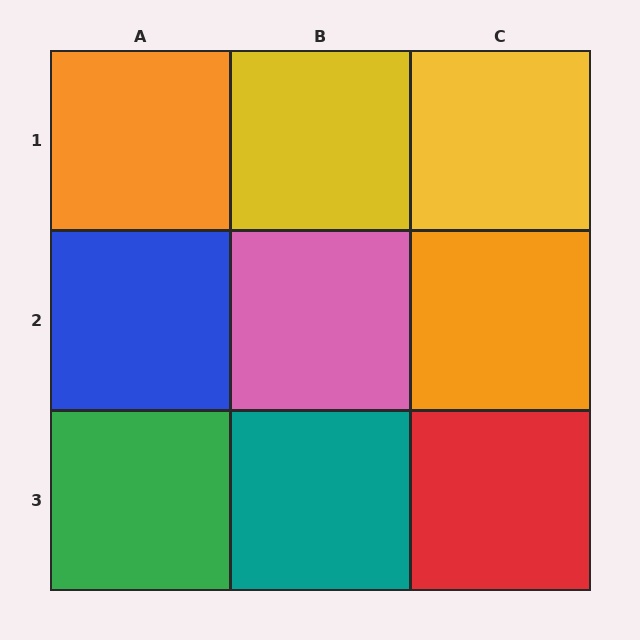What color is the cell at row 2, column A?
Blue.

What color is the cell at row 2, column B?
Pink.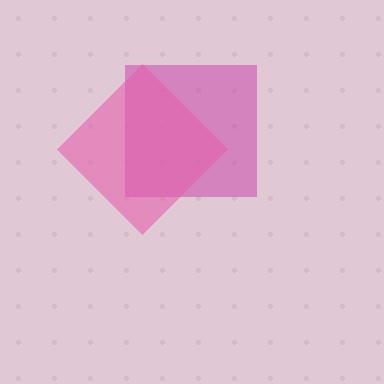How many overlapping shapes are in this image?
There are 2 overlapping shapes in the image.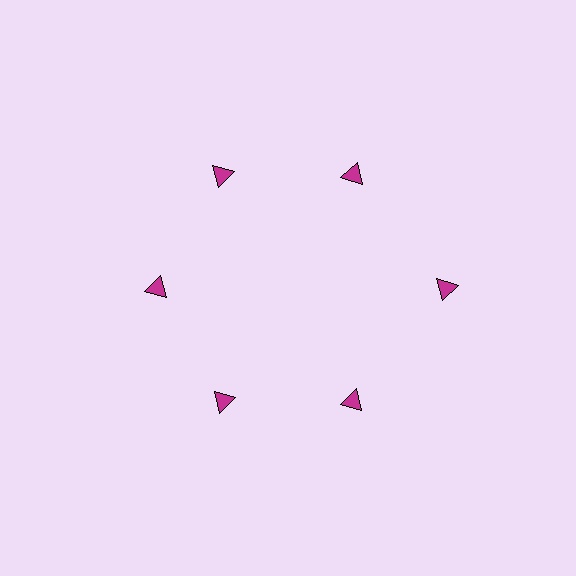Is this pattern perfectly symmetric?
No. The 6 magenta triangles are arranged in a ring, but one element near the 3 o'clock position is pushed outward from the center, breaking the 6-fold rotational symmetry.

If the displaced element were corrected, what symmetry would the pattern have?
It would have 6-fold rotational symmetry — the pattern would map onto itself every 60 degrees.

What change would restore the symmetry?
The symmetry would be restored by moving it inward, back onto the ring so that all 6 triangles sit at equal angles and equal distance from the center.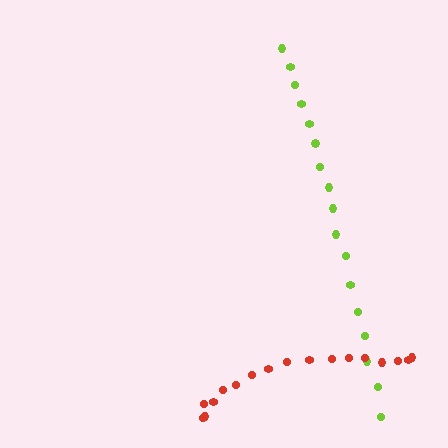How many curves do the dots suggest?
There are 2 distinct paths.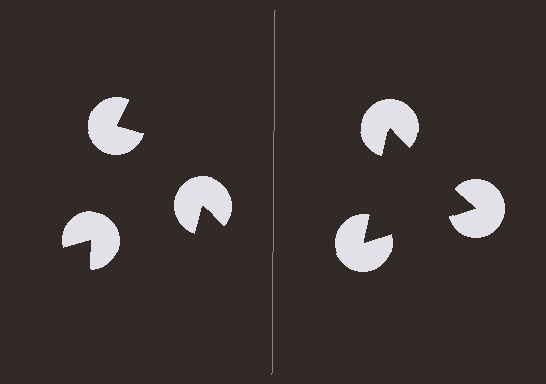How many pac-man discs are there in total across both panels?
6 — 3 on each side.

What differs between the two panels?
The pac-man discs are positioned identically on both sides; only the wedge orientations differ. On the right they align to a triangle; on the left they are misaligned.